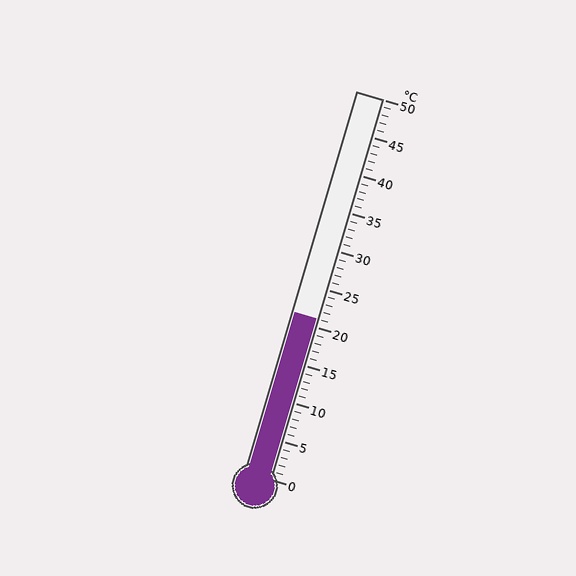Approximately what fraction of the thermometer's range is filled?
The thermometer is filled to approximately 40% of its range.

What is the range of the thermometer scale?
The thermometer scale ranges from 0°C to 50°C.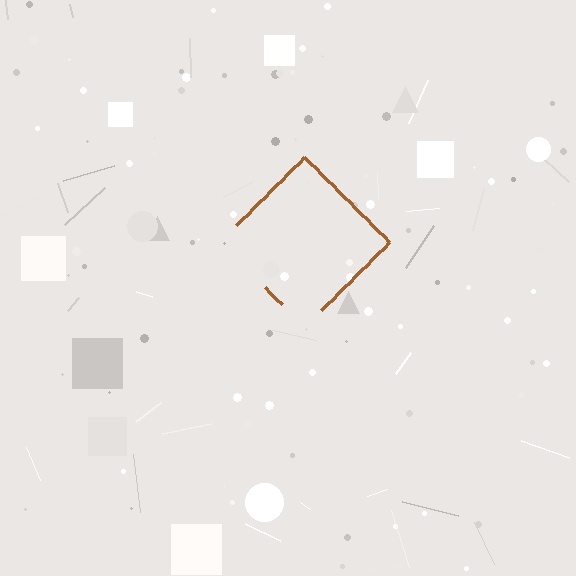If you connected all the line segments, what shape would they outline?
They would outline a diamond.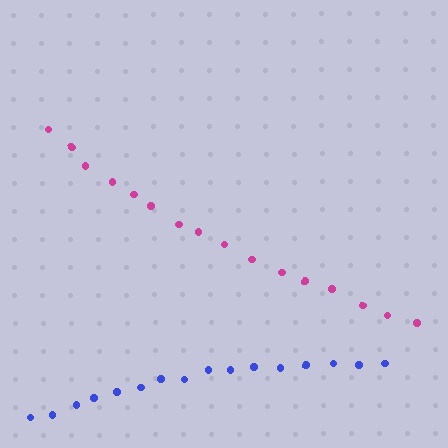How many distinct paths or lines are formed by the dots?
There are 2 distinct paths.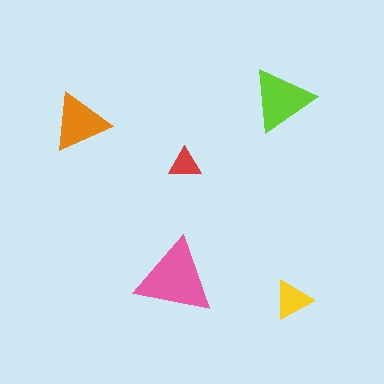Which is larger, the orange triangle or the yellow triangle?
The orange one.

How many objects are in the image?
There are 5 objects in the image.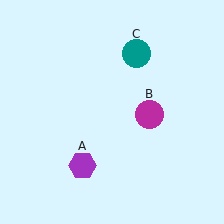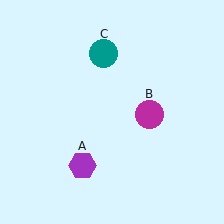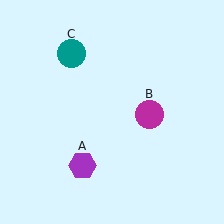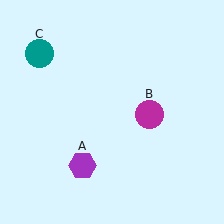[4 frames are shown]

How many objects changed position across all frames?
1 object changed position: teal circle (object C).